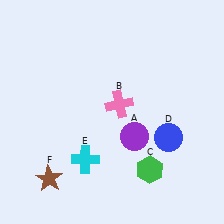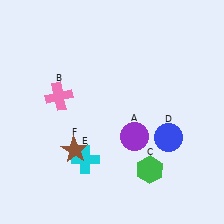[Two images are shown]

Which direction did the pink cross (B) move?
The pink cross (B) moved left.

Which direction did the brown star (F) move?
The brown star (F) moved up.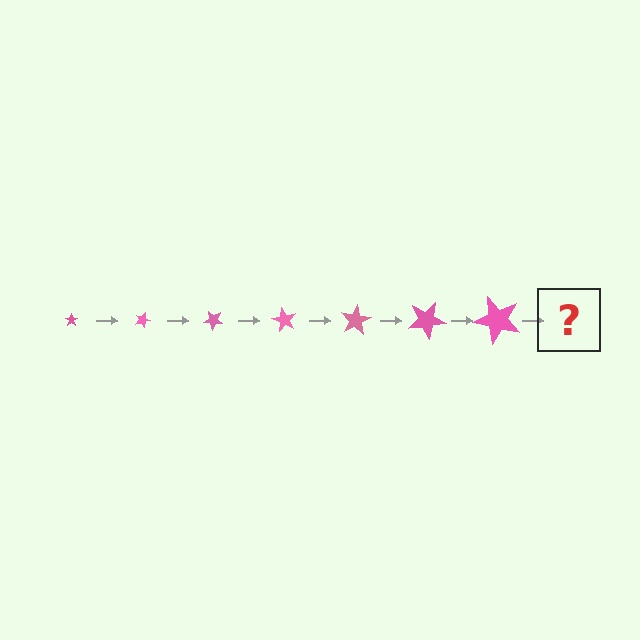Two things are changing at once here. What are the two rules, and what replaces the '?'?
The two rules are that the star grows larger each step and it rotates 20 degrees each step. The '?' should be a star, larger than the previous one and rotated 140 degrees from the start.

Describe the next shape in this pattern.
It should be a star, larger than the previous one and rotated 140 degrees from the start.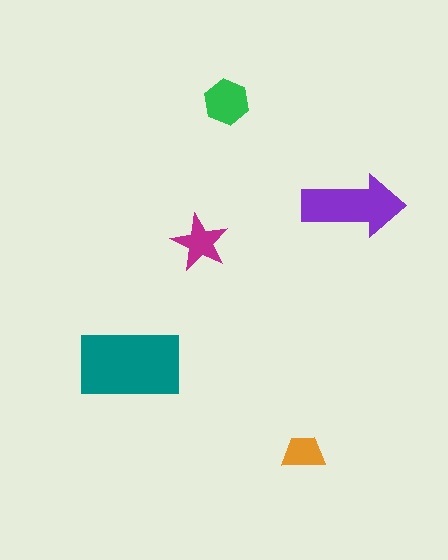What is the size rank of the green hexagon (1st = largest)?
3rd.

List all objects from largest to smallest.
The teal rectangle, the purple arrow, the green hexagon, the magenta star, the orange trapezoid.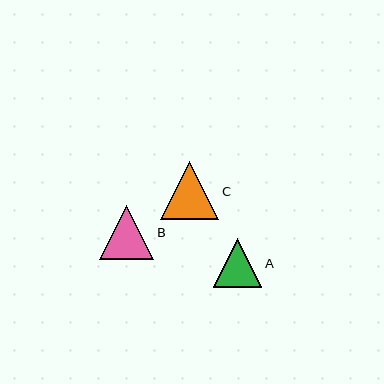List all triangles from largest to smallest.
From largest to smallest: C, B, A.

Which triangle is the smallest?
Triangle A is the smallest with a size of approximately 48 pixels.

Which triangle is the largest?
Triangle C is the largest with a size of approximately 58 pixels.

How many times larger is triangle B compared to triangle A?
Triangle B is approximately 1.1 times the size of triangle A.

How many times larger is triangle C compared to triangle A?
Triangle C is approximately 1.2 times the size of triangle A.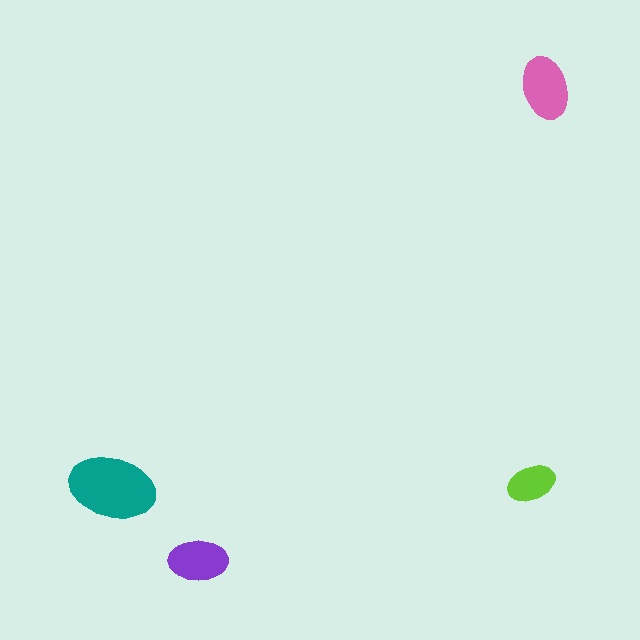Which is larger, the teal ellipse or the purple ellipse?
The teal one.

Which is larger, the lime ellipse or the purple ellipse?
The purple one.